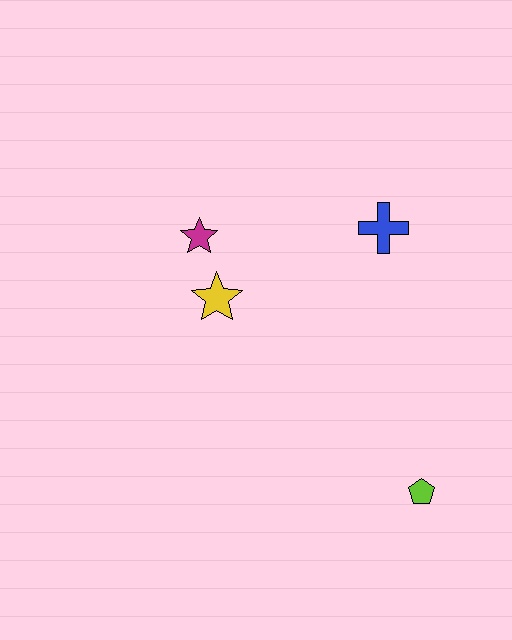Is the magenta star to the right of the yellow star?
No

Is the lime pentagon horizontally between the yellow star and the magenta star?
No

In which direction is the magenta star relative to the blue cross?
The magenta star is to the left of the blue cross.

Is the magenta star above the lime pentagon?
Yes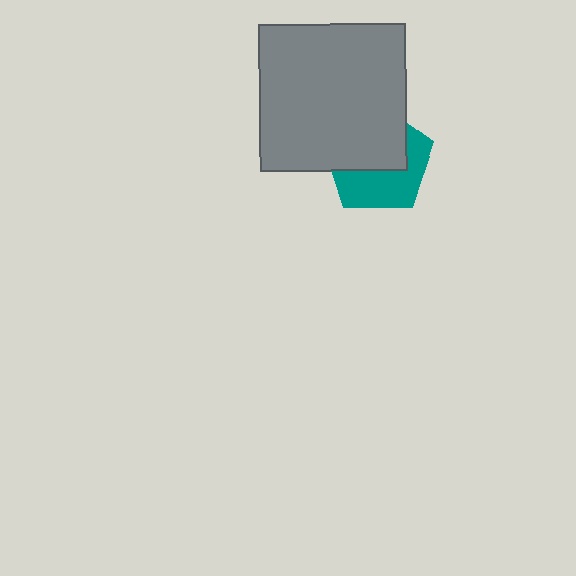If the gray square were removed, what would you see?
You would see the complete teal pentagon.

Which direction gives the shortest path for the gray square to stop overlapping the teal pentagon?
Moving up gives the shortest separation.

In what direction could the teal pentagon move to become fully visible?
The teal pentagon could move down. That would shift it out from behind the gray square entirely.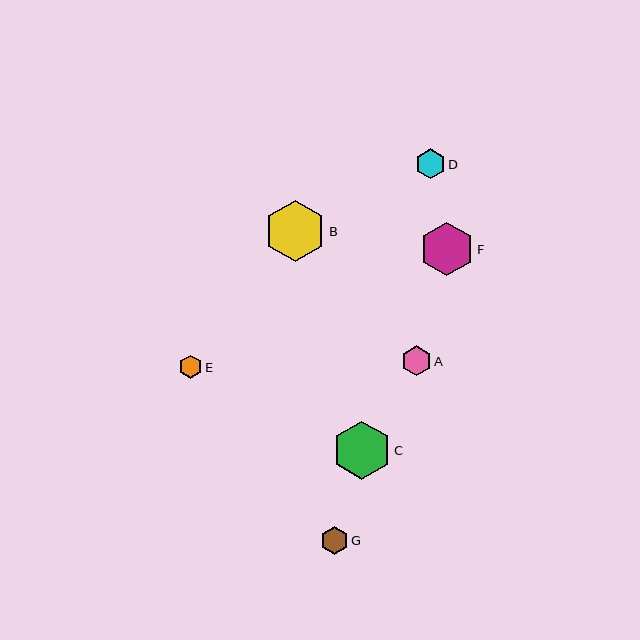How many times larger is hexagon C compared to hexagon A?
Hexagon C is approximately 2.0 times the size of hexagon A.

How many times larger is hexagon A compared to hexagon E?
Hexagon A is approximately 1.3 times the size of hexagon E.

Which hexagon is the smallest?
Hexagon E is the smallest with a size of approximately 23 pixels.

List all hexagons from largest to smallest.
From largest to smallest: B, C, F, A, D, G, E.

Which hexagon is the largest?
Hexagon B is the largest with a size of approximately 62 pixels.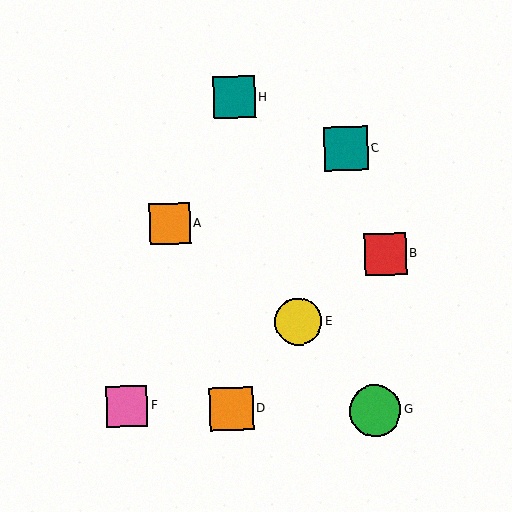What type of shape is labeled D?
Shape D is an orange square.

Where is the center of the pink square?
The center of the pink square is at (127, 407).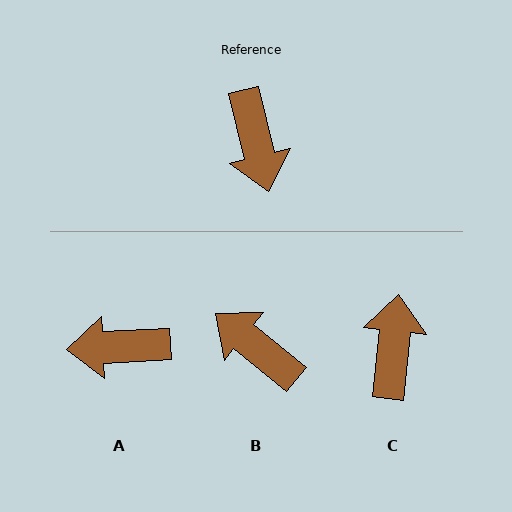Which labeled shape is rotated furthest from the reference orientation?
C, about 160 degrees away.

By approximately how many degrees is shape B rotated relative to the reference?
Approximately 143 degrees clockwise.